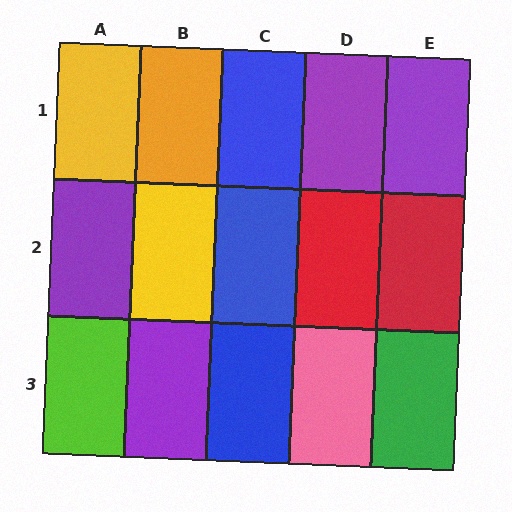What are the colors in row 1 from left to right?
Yellow, orange, blue, purple, purple.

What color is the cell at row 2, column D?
Red.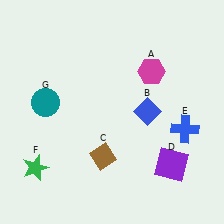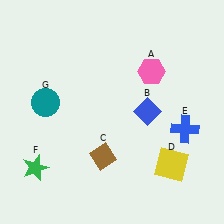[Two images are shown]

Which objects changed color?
A changed from magenta to pink. D changed from purple to yellow.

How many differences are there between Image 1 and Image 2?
There are 2 differences between the two images.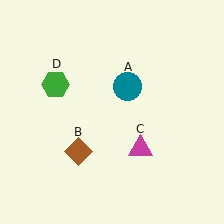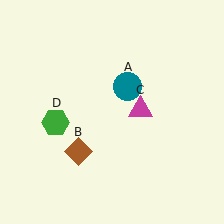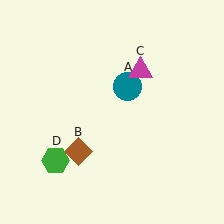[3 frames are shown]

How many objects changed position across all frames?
2 objects changed position: magenta triangle (object C), green hexagon (object D).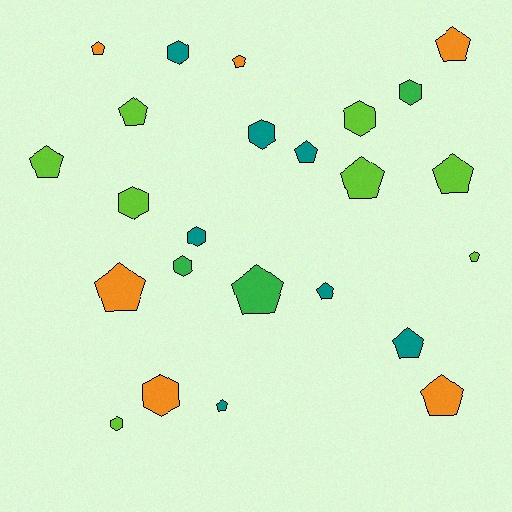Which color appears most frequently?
Lime, with 8 objects.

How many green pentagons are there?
There is 1 green pentagon.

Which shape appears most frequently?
Pentagon, with 15 objects.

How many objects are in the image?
There are 24 objects.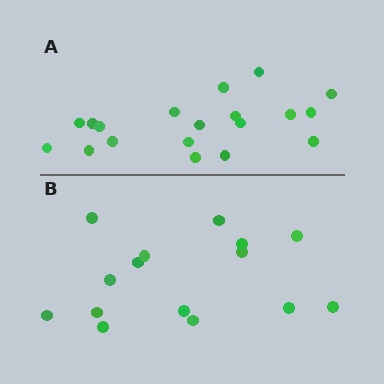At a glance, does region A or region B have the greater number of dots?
Region A (the top region) has more dots.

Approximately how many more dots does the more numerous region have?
Region A has about 4 more dots than region B.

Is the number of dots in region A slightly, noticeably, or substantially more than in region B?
Region A has noticeably more, but not dramatically so. The ratio is roughly 1.3 to 1.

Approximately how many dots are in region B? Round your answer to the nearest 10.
About 20 dots. (The exact count is 15, which rounds to 20.)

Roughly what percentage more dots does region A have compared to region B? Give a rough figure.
About 25% more.